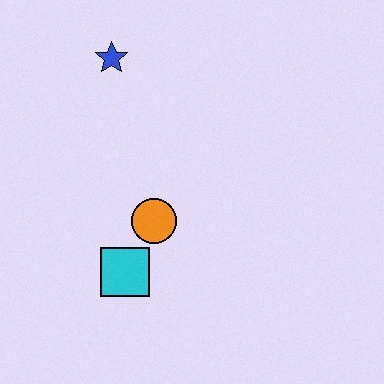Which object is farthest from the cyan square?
The blue star is farthest from the cyan square.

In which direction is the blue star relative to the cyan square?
The blue star is above the cyan square.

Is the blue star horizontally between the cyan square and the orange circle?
No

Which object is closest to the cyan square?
The orange circle is closest to the cyan square.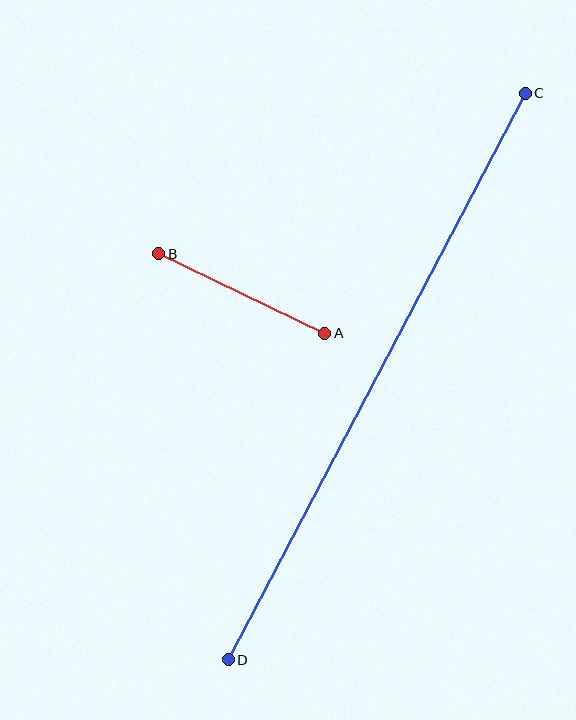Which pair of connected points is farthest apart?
Points C and D are farthest apart.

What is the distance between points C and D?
The distance is approximately 640 pixels.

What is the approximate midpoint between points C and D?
The midpoint is at approximately (377, 376) pixels.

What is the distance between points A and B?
The distance is approximately 184 pixels.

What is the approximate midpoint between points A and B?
The midpoint is at approximately (242, 294) pixels.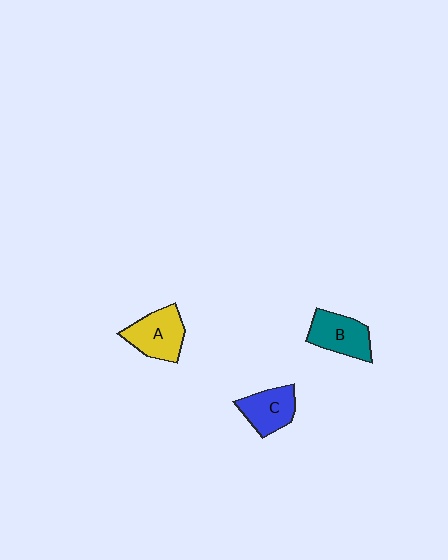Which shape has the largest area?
Shape A (yellow).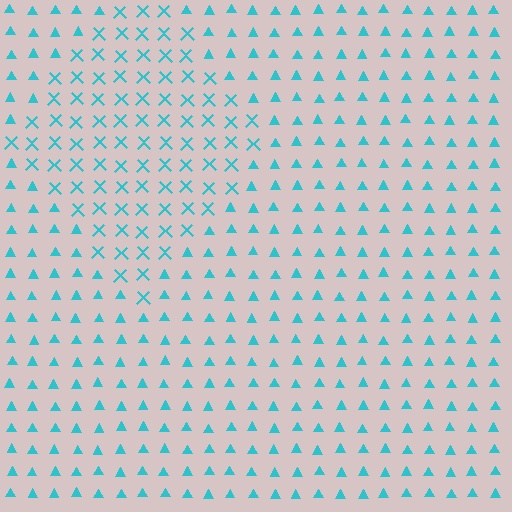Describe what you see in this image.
The image is filled with small cyan elements arranged in a uniform grid. A diamond-shaped region contains X marks, while the surrounding area contains triangles. The boundary is defined purely by the change in element shape.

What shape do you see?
I see a diamond.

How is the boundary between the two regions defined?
The boundary is defined by a change in element shape: X marks inside vs. triangles outside. All elements share the same color and spacing.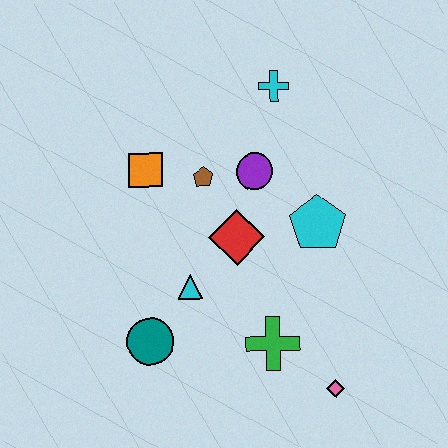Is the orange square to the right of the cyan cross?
No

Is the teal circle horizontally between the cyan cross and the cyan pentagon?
No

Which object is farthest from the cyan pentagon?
The teal circle is farthest from the cyan pentagon.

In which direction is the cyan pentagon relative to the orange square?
The cyan pentagon is to the right of the orange square.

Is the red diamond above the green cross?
Yes